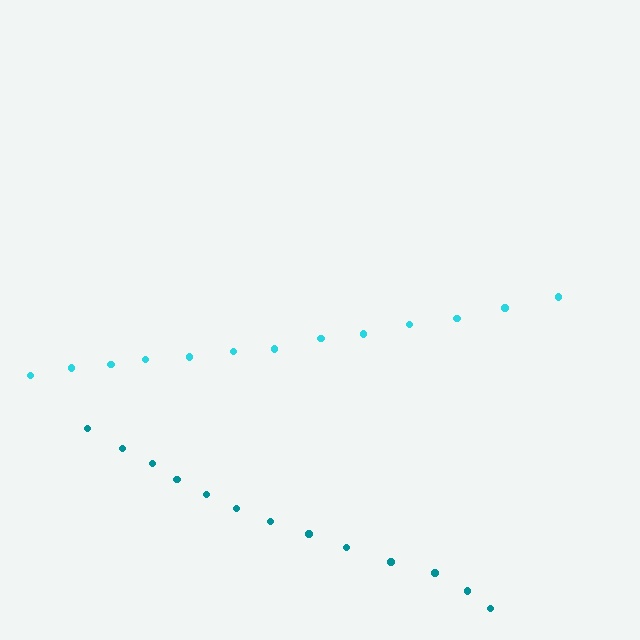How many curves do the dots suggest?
There are 2 distinct paths.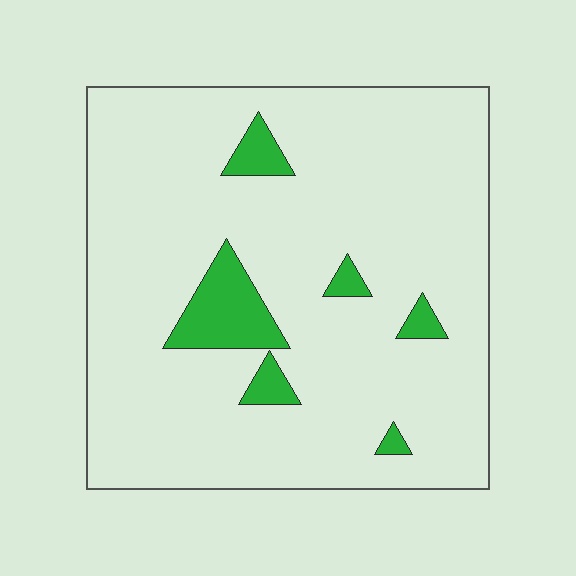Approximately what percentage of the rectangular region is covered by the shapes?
Approximately 10%.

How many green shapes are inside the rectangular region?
6.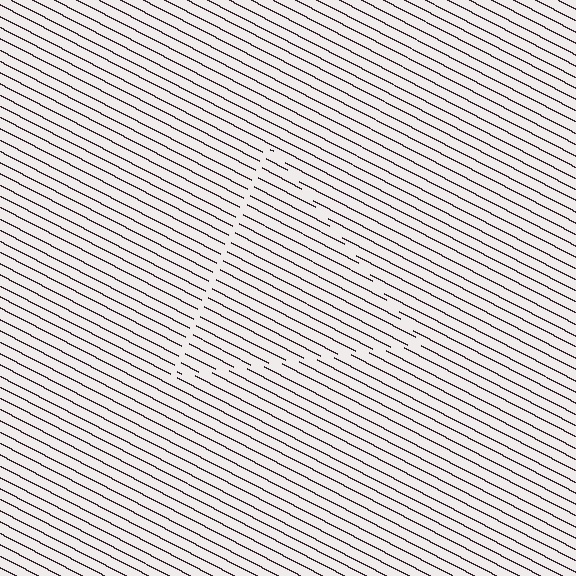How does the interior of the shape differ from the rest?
The interior of the shape contains the same grating, shifted by half a period — the contour is defined by the phase discontinuity where line-ends from the inner and outer gratings abut.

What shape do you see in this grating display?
An illusory triangle. The interior of the shape contains the same grating, shifted by half a period — the contour is defined by the phase discontinuity where line-ends from the inner and outer gratings abut.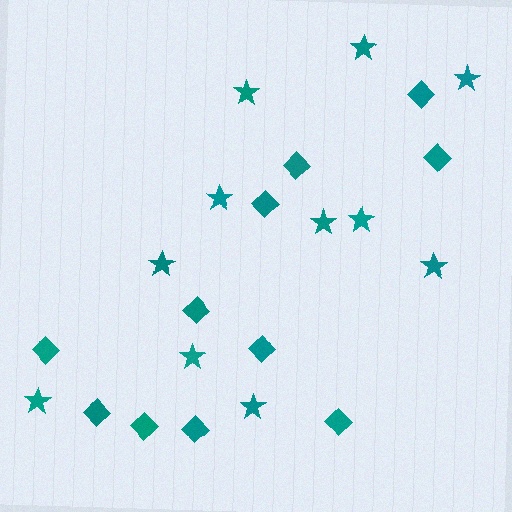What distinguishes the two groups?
There are 2 groups: one group of diamonds (11) and one group of stars (11).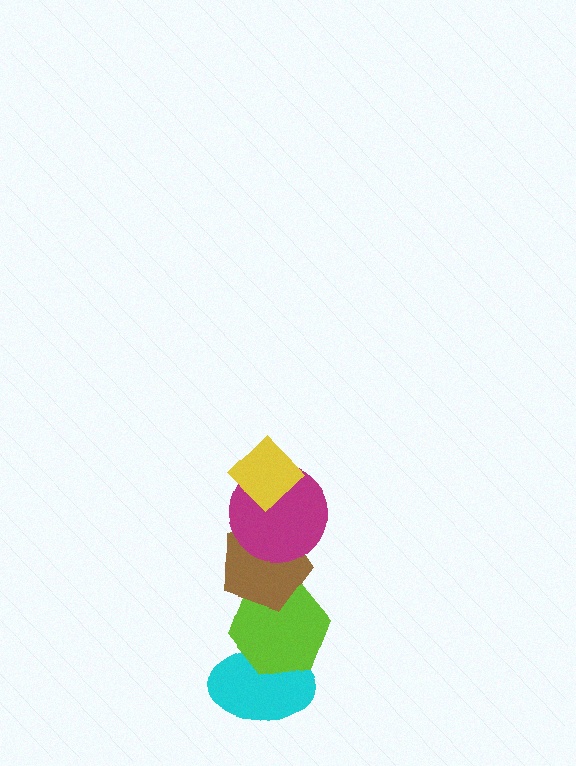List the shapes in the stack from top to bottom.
From top to bottom: the yellow diamond, the magenta circle, the brown pentagon, the lime hexagon, the cyan ellipse.